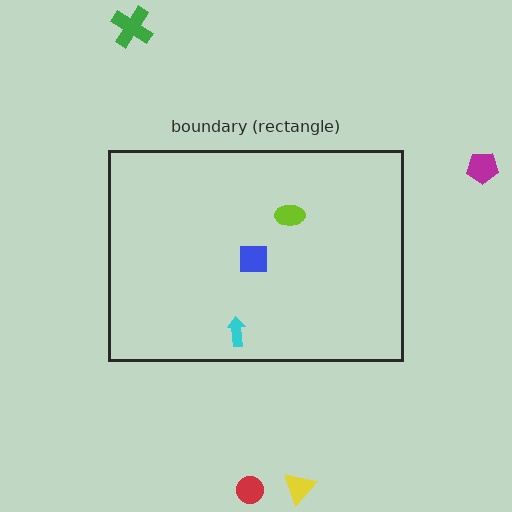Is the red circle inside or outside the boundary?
Outside.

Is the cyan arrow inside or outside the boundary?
Inside.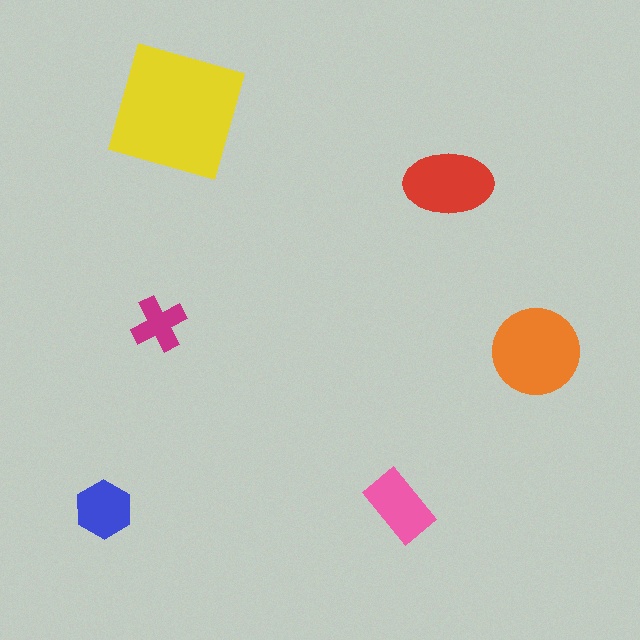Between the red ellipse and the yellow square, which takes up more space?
The yellow square.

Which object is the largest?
The yellow square.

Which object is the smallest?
The magenta cross.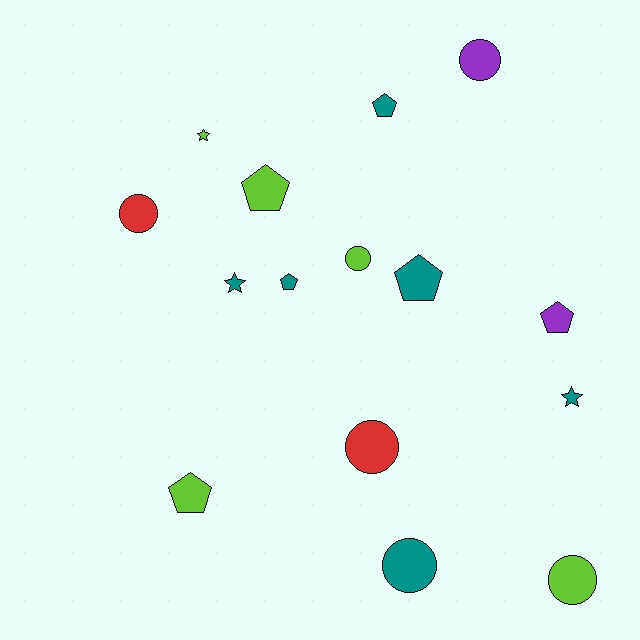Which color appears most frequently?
Teal, with 6 objects.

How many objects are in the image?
There are 15 objects.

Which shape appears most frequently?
Circle, with 6 objects.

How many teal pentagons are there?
There are 3 teal pentagons.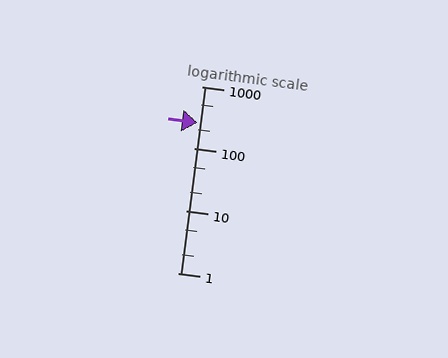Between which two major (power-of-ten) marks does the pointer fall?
The pointer is between 100 and 1000.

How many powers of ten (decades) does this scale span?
The scale spans 3 decades, from 1 to 1000.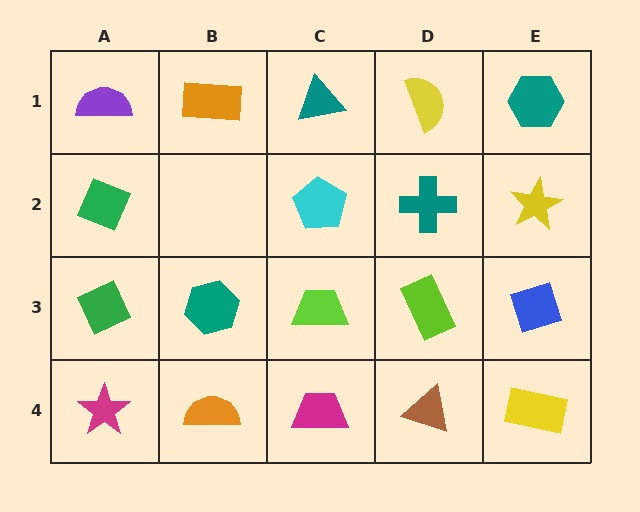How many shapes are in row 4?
5 shapes.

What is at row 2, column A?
A green diamond.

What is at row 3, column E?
A blue diamond.